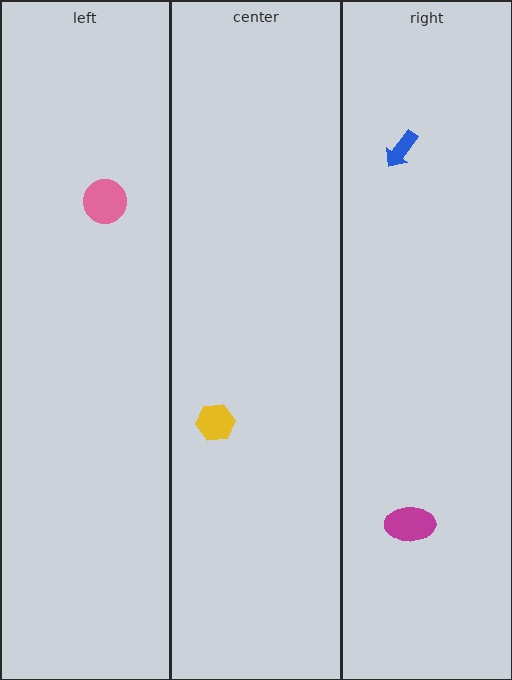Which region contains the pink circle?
The left region.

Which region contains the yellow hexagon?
The center region.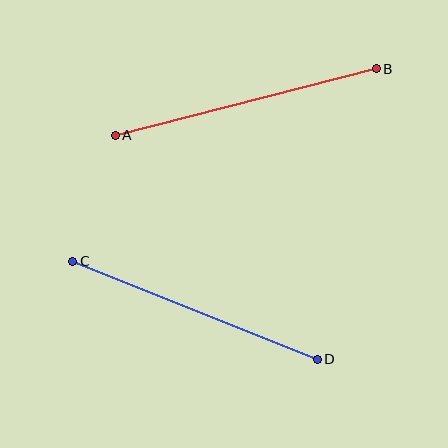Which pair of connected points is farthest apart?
Points A and B are farthest apart.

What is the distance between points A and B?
The distance is approximately 269 pixels.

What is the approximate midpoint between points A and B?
The midpoint is at approximately (246, 102) pixels.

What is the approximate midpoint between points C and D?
The midpoint is at approximately (195, 310) pixels.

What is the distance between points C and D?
The distance is approximately 263 pixels.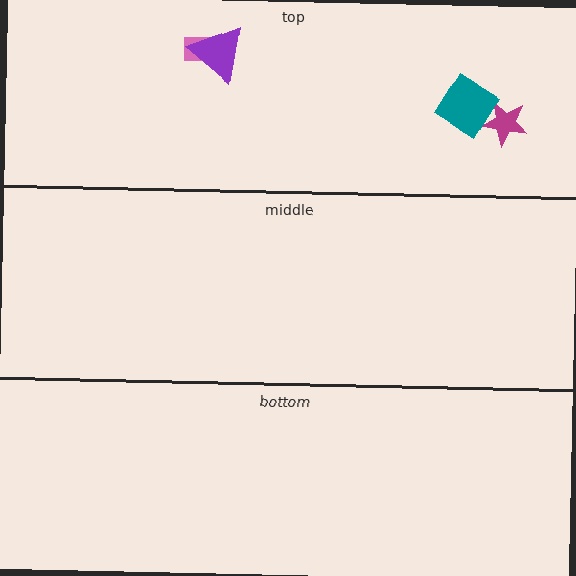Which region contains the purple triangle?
The top region.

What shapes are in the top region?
The magenta star, the teal diamond, the pink rectangle, the purple triangle.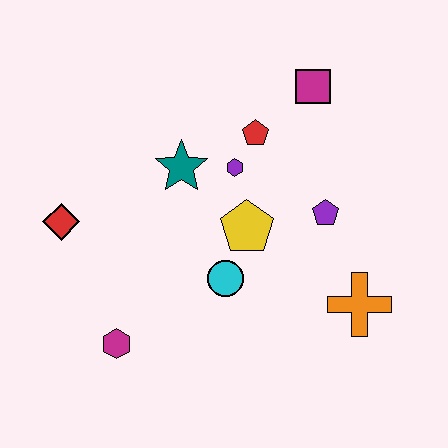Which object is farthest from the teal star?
The orange cross is farthest from the teal star.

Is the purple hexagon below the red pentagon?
Yes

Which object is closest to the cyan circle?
The yellow pentagon is closest to the cyan circle.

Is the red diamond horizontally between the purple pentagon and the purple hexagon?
No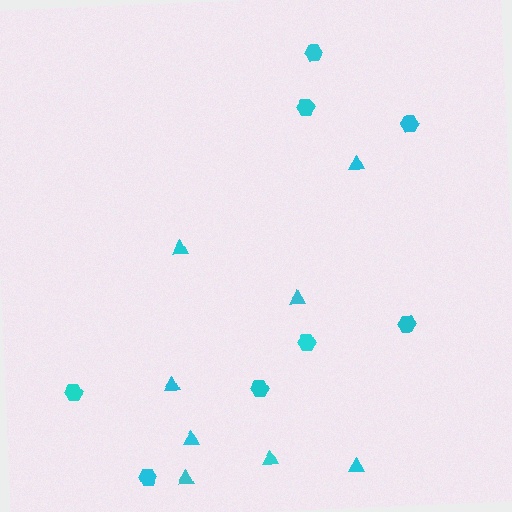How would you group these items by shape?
There are 2 groups: one group of hexagons (8) and one group of triangles (8).